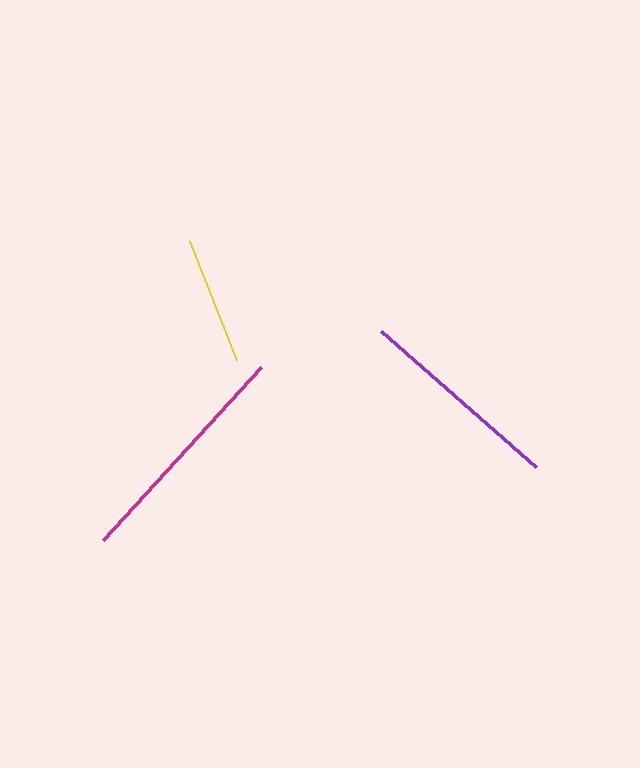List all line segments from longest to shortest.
From longest to shortest: magenta, purple, yellow.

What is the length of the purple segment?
The purple segment is approximately 206 pixels long.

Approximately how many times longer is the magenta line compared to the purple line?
The magenta line is approximately 1.1 times the length of the purple line.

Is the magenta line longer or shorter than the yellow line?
The magenta line is longer than the yellow line.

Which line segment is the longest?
The magenta line is the longest at approximately 234 pixels.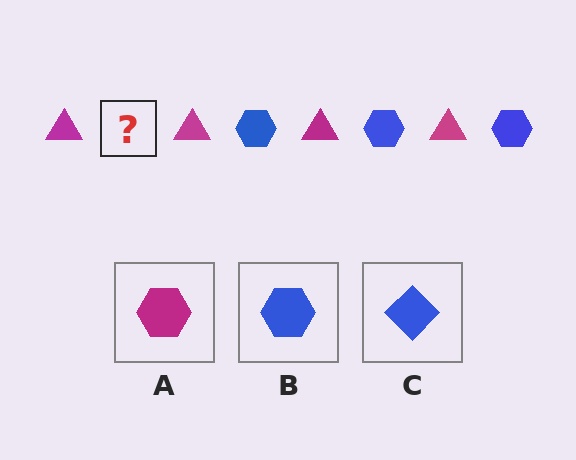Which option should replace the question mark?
Option B.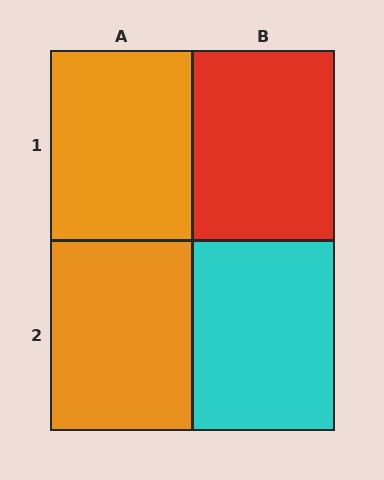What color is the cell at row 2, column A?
Orange.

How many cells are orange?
2 cells are orange.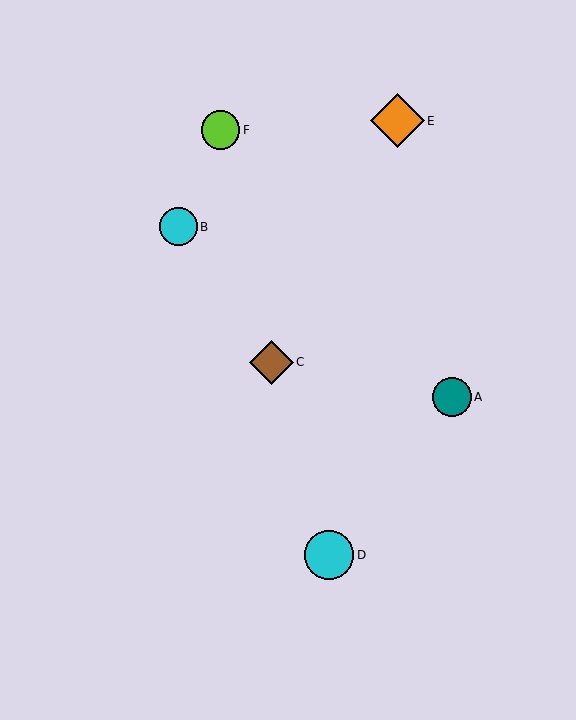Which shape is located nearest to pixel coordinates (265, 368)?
The brown diamond (labeled C) at (271, 362) is nearest to that location.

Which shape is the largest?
The orange diamond (labeled E) is the largest.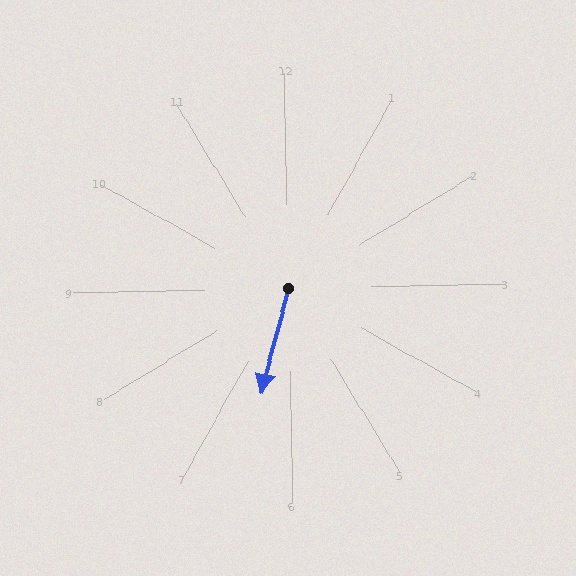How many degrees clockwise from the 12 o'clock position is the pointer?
Approximately 196 degrees.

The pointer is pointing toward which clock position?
Roughly 7 o'clock.